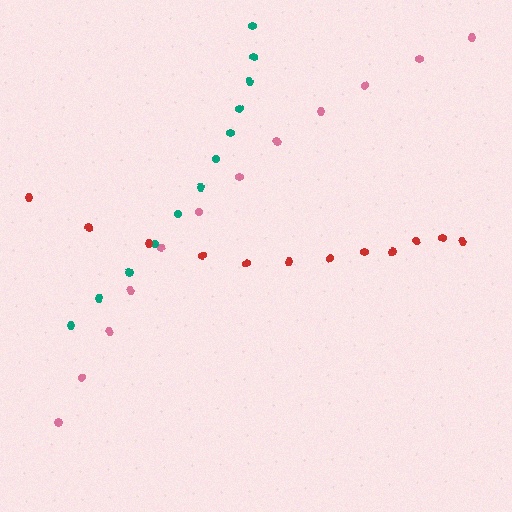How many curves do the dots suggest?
There are 3 distinct paths.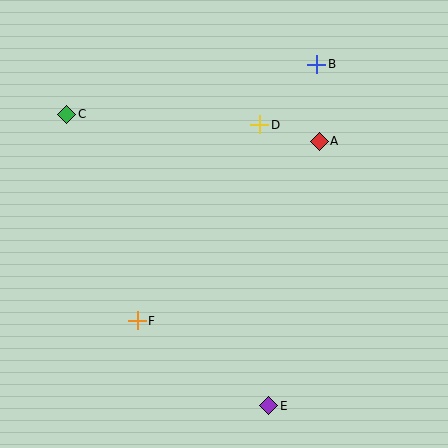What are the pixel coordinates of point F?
Point F is at (137, 321).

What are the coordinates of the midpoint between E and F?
The midpoint between E and F is at (203, 363).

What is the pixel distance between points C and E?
The distance between C and E is 354 pixels.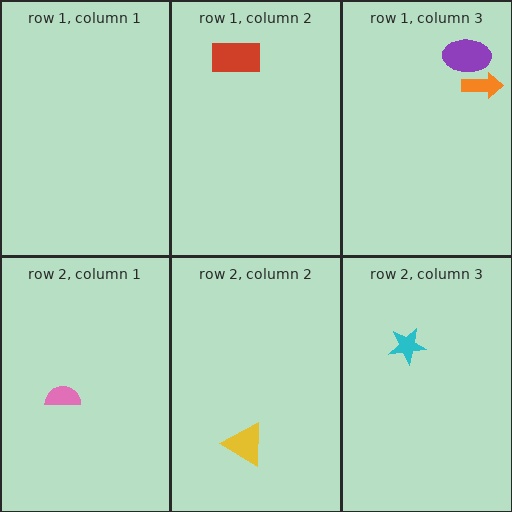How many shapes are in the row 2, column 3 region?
1.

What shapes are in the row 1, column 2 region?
The red rectangle.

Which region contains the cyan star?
The row 2, column 3 region.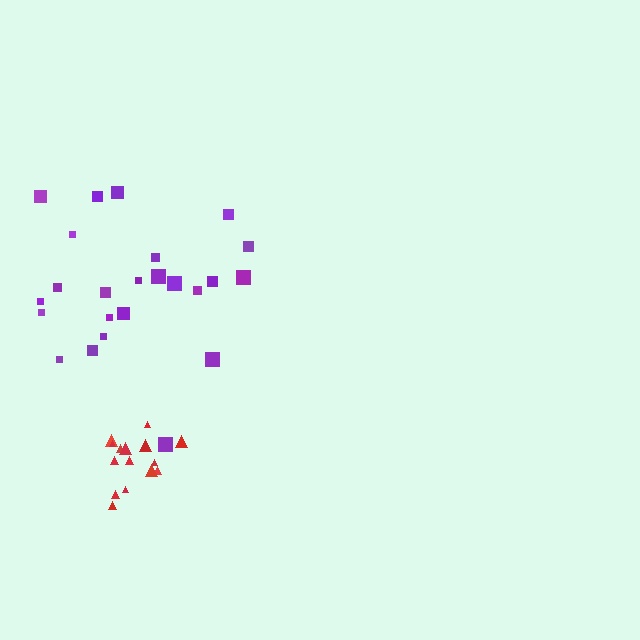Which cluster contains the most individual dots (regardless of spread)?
Purple (24).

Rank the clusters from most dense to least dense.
red, purple.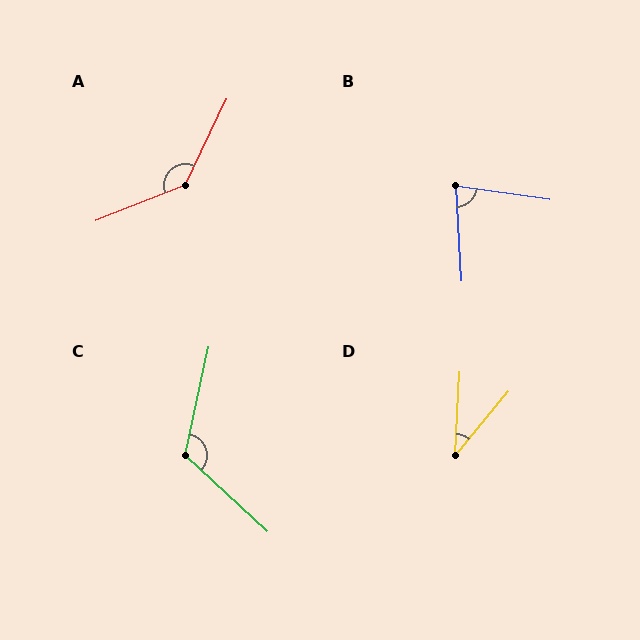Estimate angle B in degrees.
Approximately 78 degrees.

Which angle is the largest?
A, at approximately 137 degrees.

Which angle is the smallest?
D, at approximately 37 degrees.